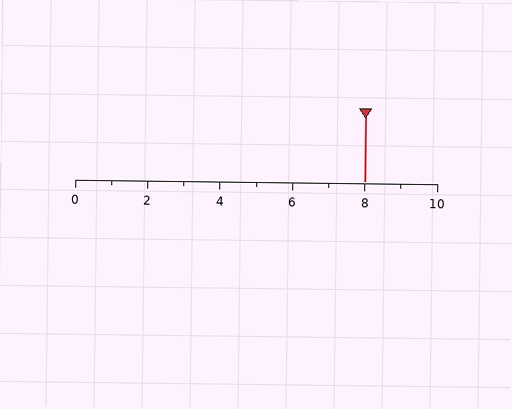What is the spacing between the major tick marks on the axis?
The major ticks are spaced 2 apart.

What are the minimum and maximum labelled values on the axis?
The axis runs from 0 to 10.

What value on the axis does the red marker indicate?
The marker indicates approximately 8.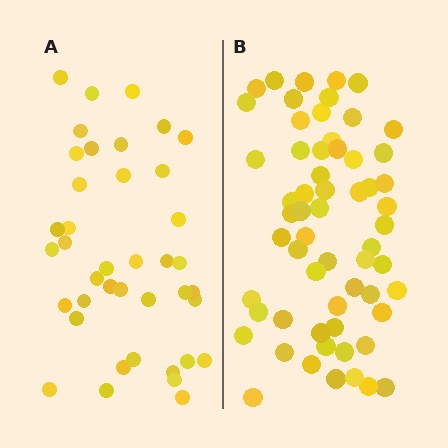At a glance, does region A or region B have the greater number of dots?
Region B (the right region) has more dots.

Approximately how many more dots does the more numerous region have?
Region B has approximately 20 more dots than region A.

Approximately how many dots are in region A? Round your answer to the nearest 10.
About 40 dots.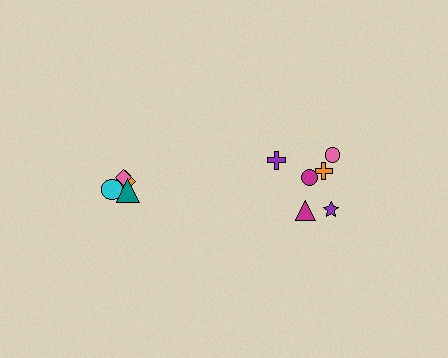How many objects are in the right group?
There are 6 objects.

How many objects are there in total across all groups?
There are 10 objects.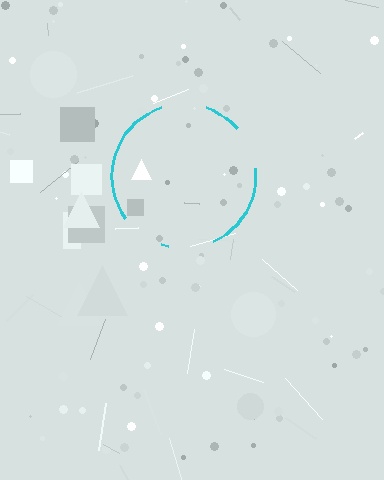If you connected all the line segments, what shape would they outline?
They would outline a circle.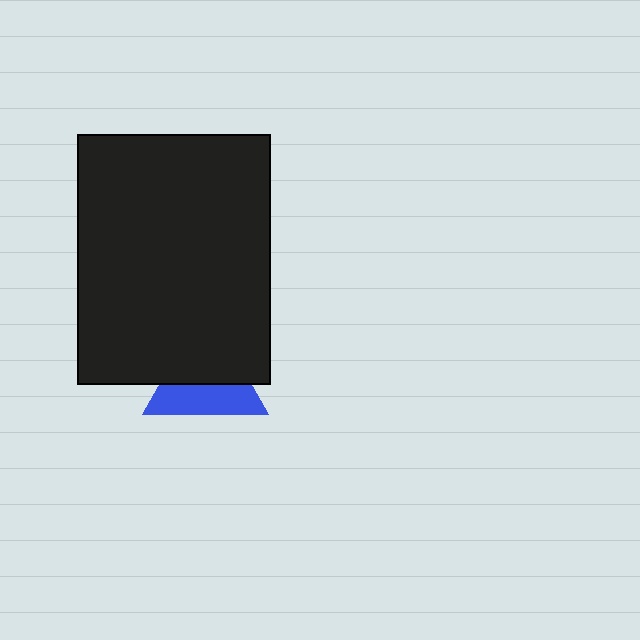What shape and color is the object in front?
The object in front is a black rectangle.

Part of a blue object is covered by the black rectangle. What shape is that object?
It is a triangle.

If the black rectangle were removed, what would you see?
You would see the complete blue triangle.